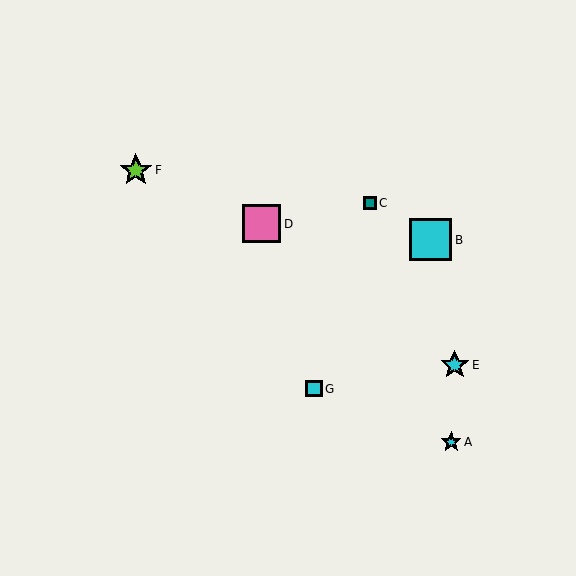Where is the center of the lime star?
The center of the lime star is at (136, 170).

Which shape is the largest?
The cyan square (labeled B) is the largest.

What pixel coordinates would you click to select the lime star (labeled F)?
Click at (136, 170) to select the lime star F.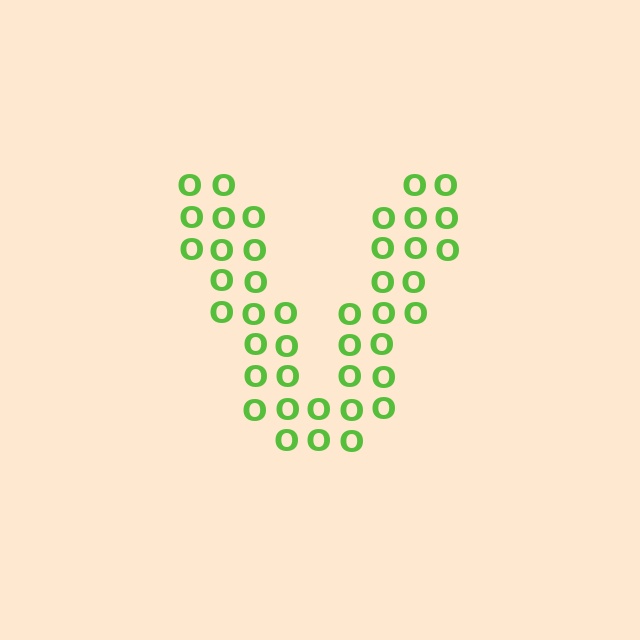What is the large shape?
The large shape is the letter V.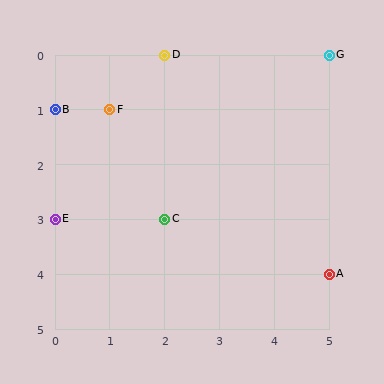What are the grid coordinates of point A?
Point A is at grid coordinates (5, 4).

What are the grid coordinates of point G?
Point G is at grid coordinates (5, 0).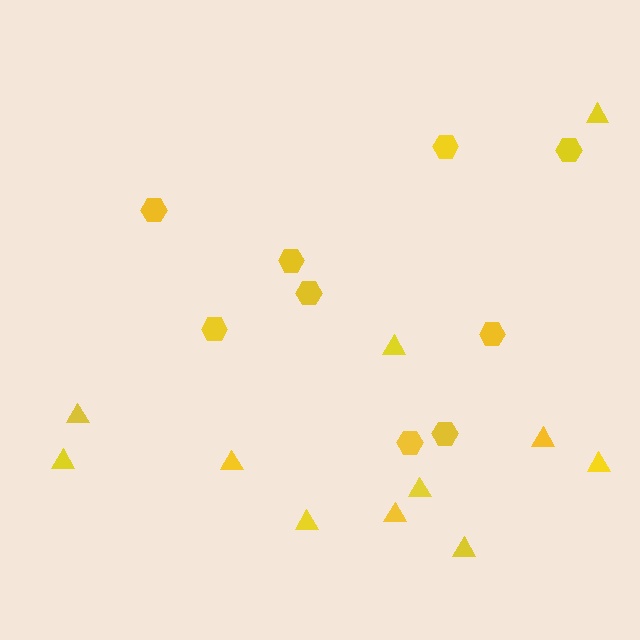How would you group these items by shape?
There are 2 groups: one group of triangles (11) and one group of hexagons (9).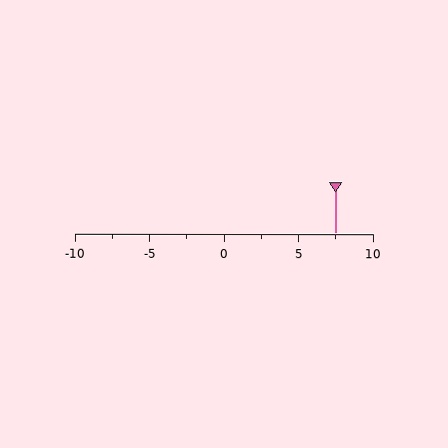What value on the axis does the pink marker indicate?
The marker indicates approximately 7.5.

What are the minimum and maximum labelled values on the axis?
The axis runs from -10 to 10.